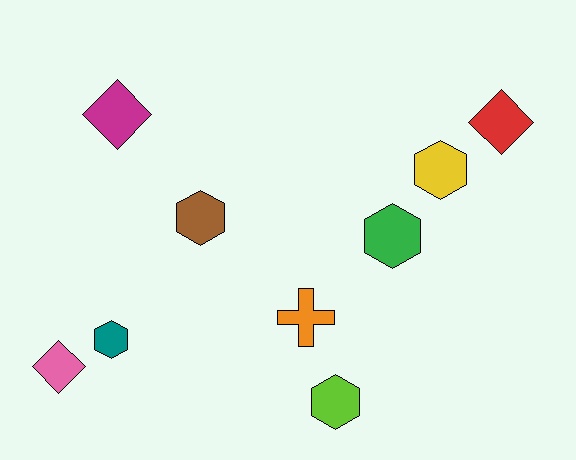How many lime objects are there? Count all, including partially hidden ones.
There is 1 lime object.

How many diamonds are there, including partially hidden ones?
There are 3 diamonds.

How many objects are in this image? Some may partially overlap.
There are 9 objects.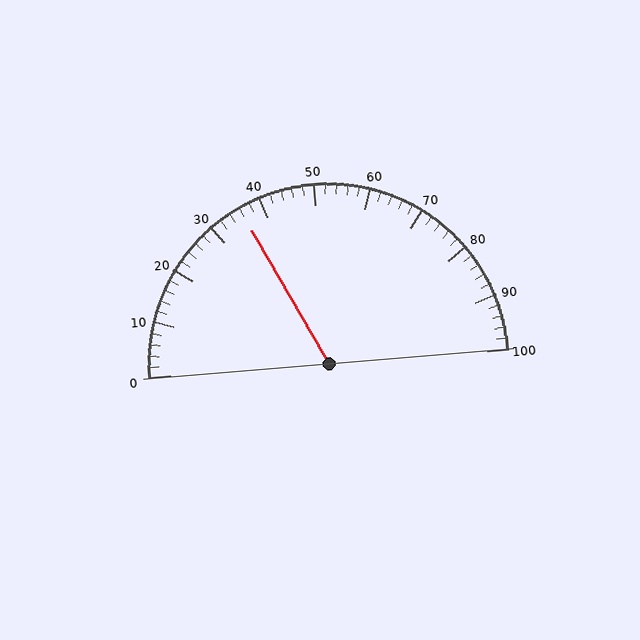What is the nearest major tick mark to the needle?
The nearest major tick mark is 40.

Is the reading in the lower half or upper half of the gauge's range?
The reading is in the lower half of the range (0 to 100).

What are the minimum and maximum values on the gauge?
The gauge ranges from 0 to 100.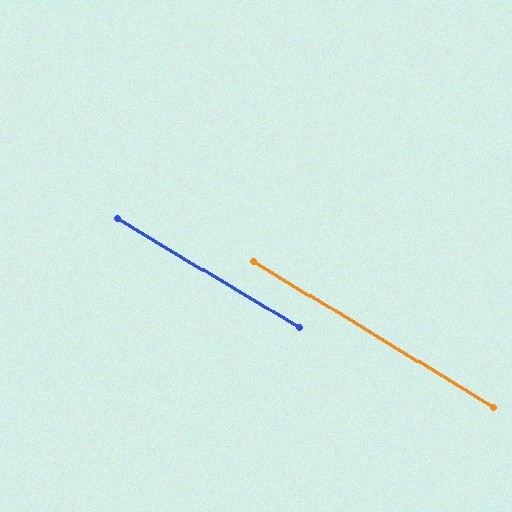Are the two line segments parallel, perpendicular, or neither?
Parallel — their directions differ by only 0.7°.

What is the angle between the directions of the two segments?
Approximately 1 degree.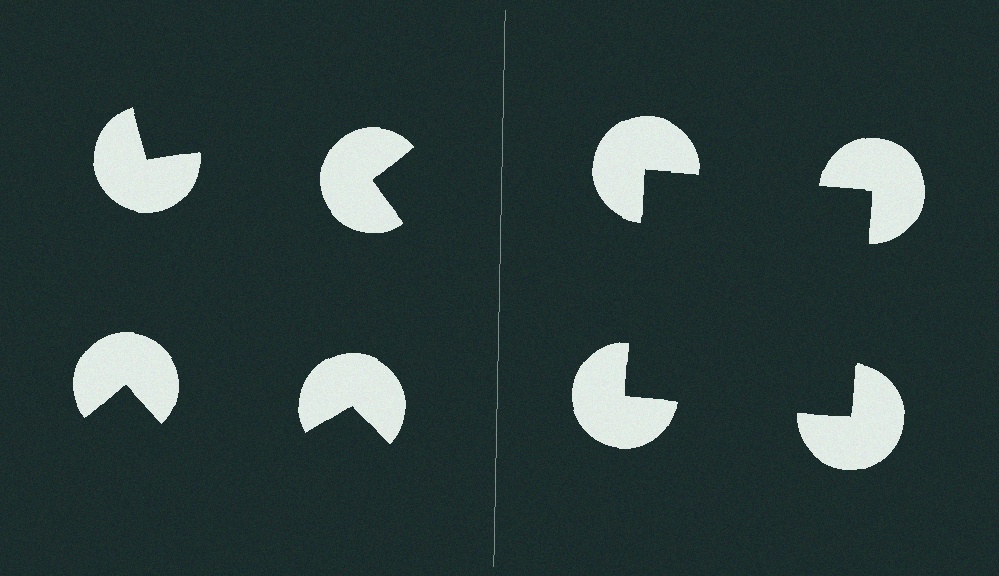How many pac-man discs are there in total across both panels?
8 — 4 on each side.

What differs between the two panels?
The pac-man discs are positioned identically on both sides; only the wedge orientations differ. On the right they align to a square; on the left they are misaligned.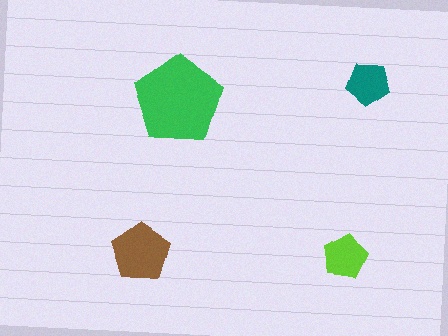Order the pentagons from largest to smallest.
the green one, the brown one, the lime one, the teal one.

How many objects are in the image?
There are 4 objects in the image.